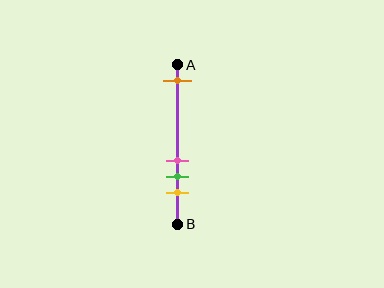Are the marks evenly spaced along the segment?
No, the marks are not evenly spaced.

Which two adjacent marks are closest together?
The pink and green marks are the closest adjacent pair.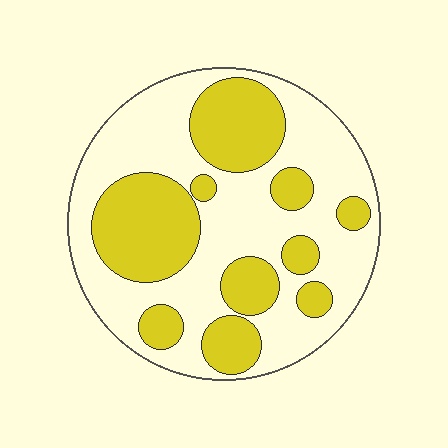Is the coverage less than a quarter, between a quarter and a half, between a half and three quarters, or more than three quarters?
Between a quarter and a half.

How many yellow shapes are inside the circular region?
10.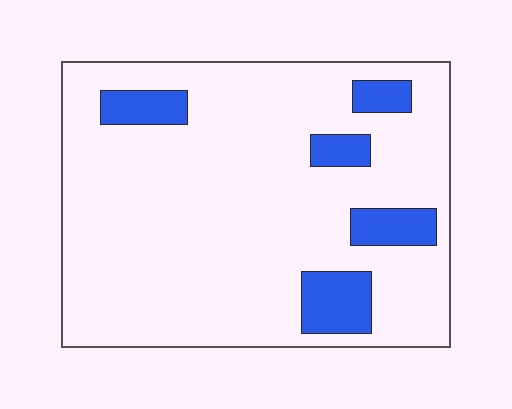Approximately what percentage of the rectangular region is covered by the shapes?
Approximately 15%.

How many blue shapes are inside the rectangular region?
5.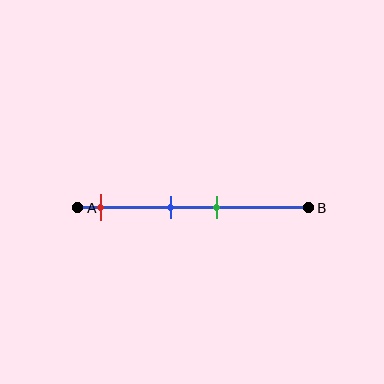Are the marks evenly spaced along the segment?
No, the marks are not evenly spaced.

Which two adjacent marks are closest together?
The blue and green marks are the closest adjacent pair.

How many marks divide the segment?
There are 3 marks dividing the segment.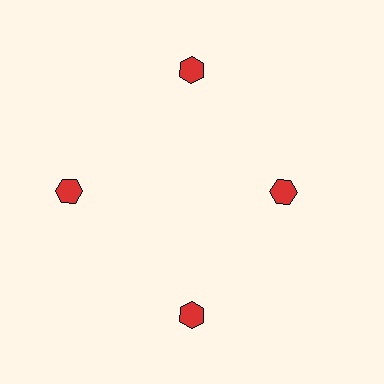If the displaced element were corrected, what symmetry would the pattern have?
It would have 4-fold rotational symmetry — the pattern would map onto itself every 90 degrees.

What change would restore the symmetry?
The symmetry would be restored by moving it outward, back onto the ring so that all 4 hexagons sit at equal angles and equal distance from the center.